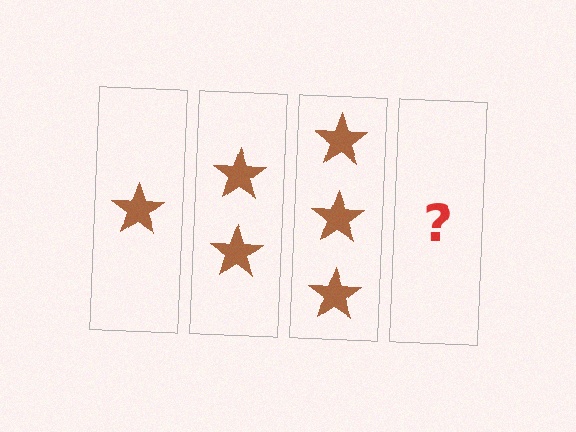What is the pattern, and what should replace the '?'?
The pattern is that each step adds one more star. The '?' should be 4 stars.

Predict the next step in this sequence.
The next step is 4 stars.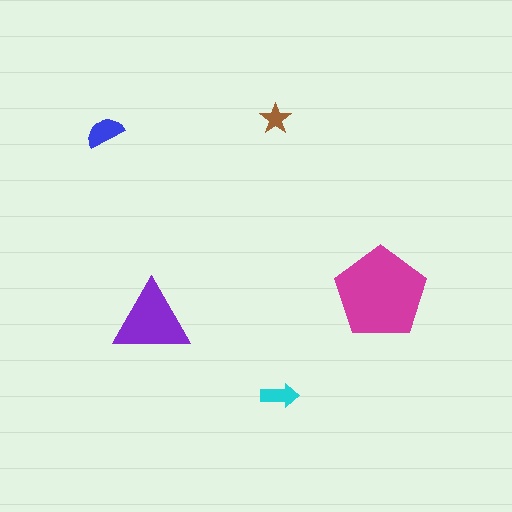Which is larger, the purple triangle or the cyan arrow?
The purple triangle.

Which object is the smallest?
The brown star.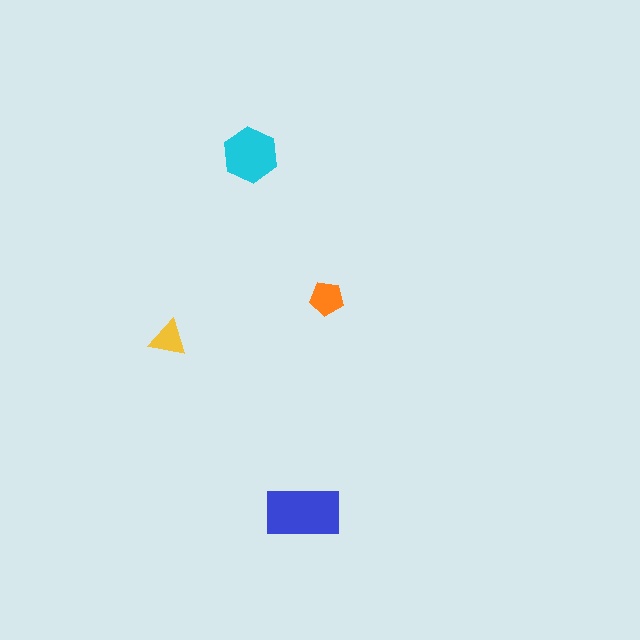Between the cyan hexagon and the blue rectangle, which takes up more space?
The blue rectangle.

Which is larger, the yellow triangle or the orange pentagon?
The orange pentagon.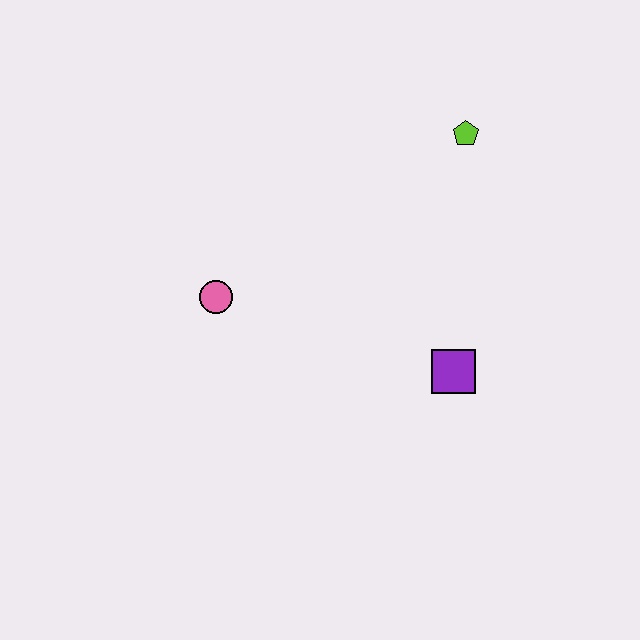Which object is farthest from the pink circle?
The lime pentagon is farthest from the pink circle.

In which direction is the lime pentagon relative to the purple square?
The lime pentagon is above the purple square.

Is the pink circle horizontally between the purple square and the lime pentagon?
No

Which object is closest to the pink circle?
The purple square is closest to the pink circle.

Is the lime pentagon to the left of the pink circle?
No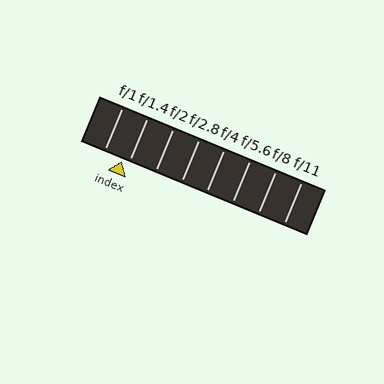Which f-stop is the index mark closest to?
The index mark is closest to f/1.4.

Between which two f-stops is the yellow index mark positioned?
The index mark is between f/1 and f/1.4.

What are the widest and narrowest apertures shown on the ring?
The widest aperture shown is f/1 and the narrowest is f/11.